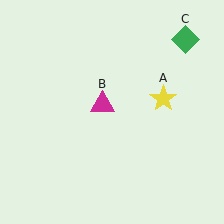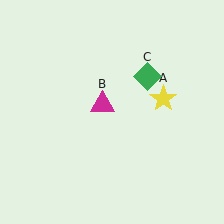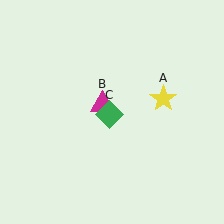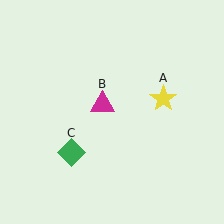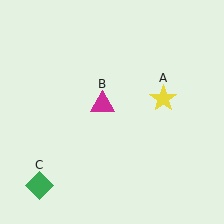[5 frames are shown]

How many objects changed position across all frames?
1 object changed position: green diamond (object C).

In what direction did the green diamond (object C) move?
The green diamond (object C) moved down and to the left.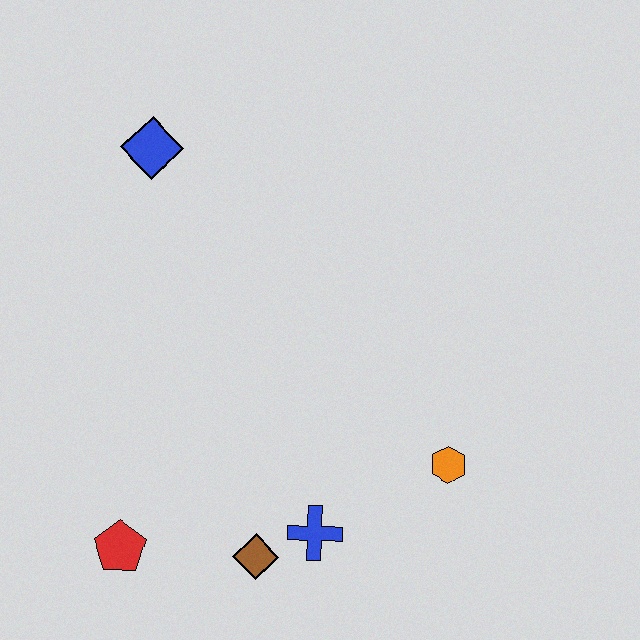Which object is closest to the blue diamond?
The red pentagon is closest to the blue diamond.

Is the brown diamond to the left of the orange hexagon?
Yes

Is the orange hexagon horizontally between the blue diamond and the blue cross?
No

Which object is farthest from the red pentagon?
The blue diamond is farthest from the red pentagon.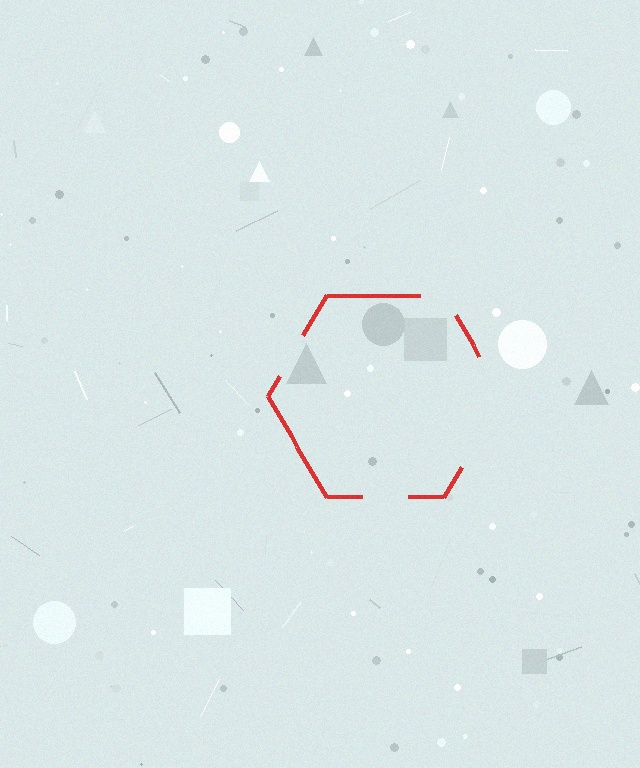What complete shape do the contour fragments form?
The contour fragments form a hexagon.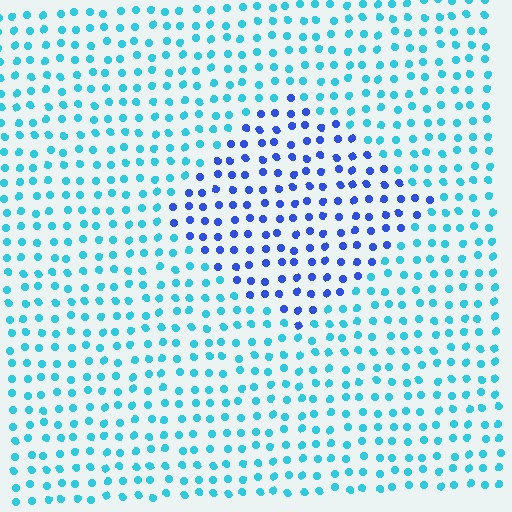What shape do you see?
I see a diamond.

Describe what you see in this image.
The image is filled with small cyan elements in a uniform arrangement. A diamond-shaped region is visible where the elements are tinted to a slightly different hue, forming a subtle color boundary.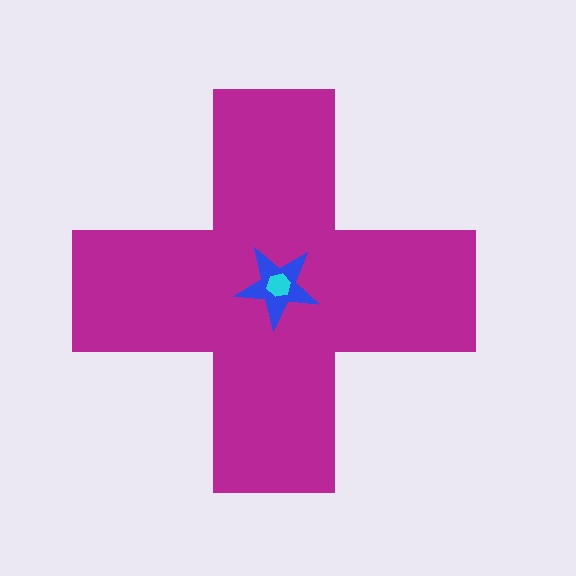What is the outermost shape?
The magenta cross.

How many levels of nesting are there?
3.